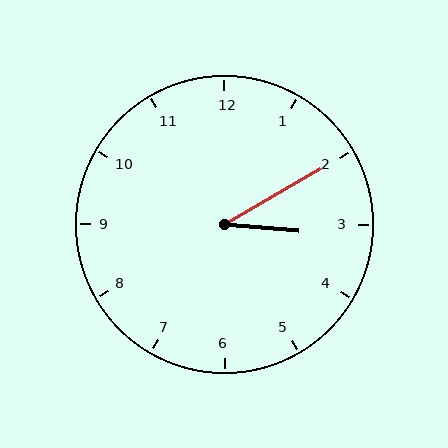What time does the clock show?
3:10.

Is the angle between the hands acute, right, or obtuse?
It is acute.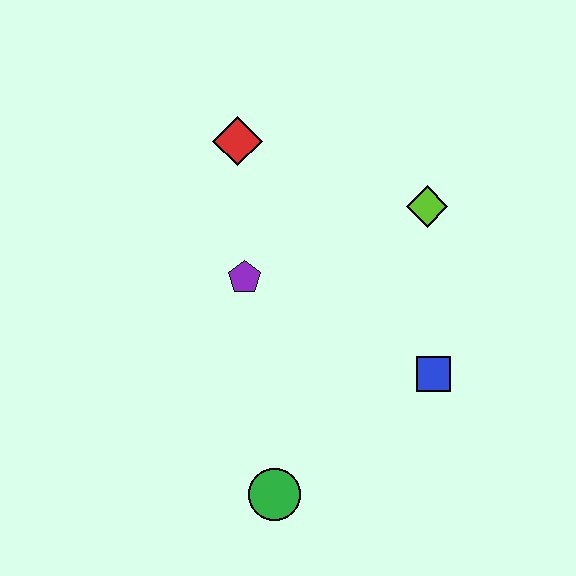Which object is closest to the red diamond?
The purple pentagon is closest to the red diamond.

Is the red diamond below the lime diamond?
No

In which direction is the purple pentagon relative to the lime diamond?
The purple pentagon is to the left of the lime diamond.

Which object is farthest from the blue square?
The red diamond is farthest from the blue square.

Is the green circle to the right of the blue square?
No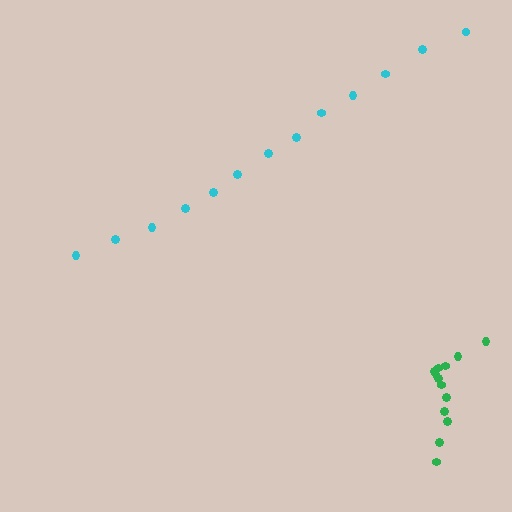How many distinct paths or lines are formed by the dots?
There are 2 distinct paths.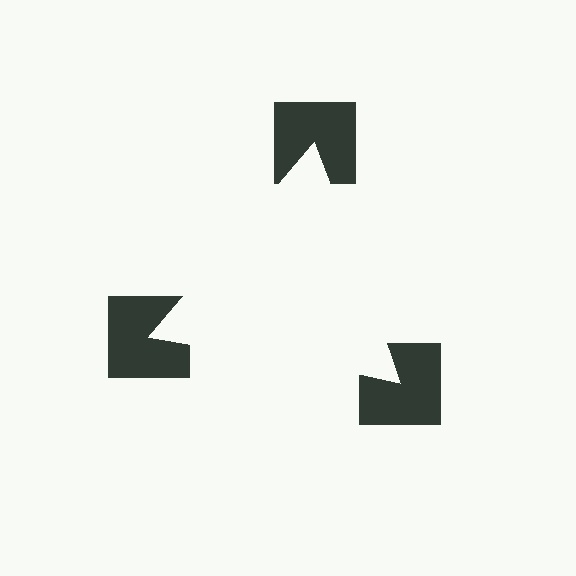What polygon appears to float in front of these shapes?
An illusory triangle — its edges are inferred from the aligned wedge cuts in the notched squares, not physically drawn.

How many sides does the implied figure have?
3 sides.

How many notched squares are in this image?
There are 3 — one at each vertex of the illusory triangle.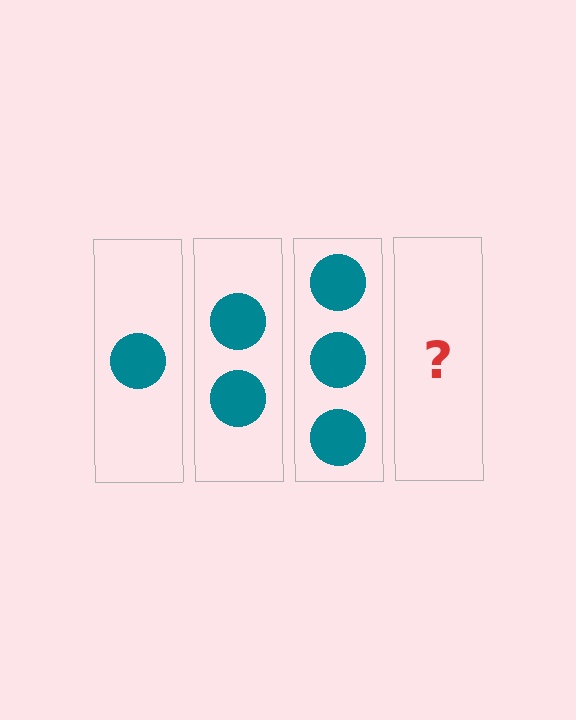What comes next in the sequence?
The next element should be 4 circles.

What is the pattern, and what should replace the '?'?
The pattern is that each step adds one more circle. The '?' should be 4 circles.